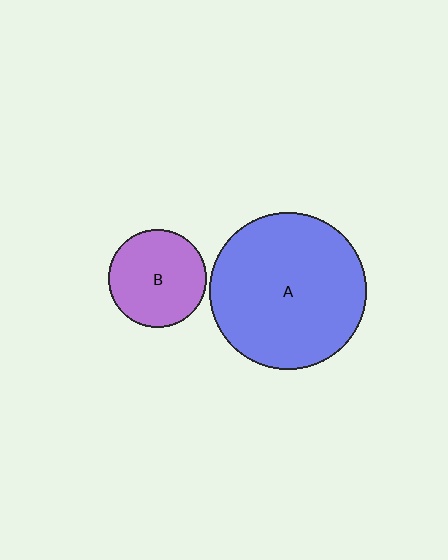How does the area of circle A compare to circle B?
Approximately 2.6 times.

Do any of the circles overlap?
No, none of the circles overlap.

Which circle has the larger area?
Circle A (blue).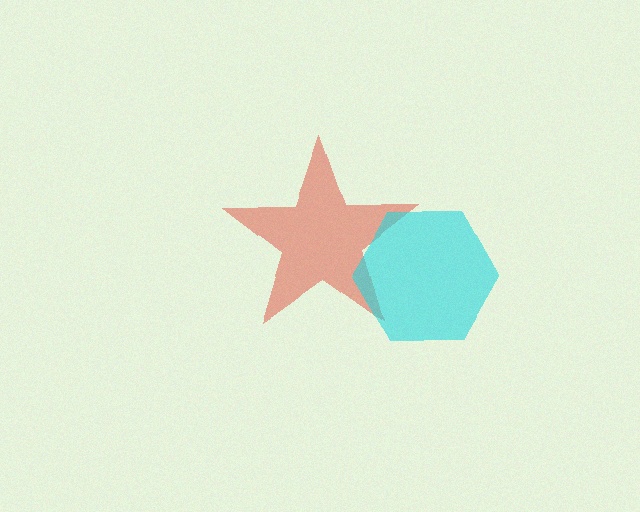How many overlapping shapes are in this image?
There are 2 overlapping shapes in the image.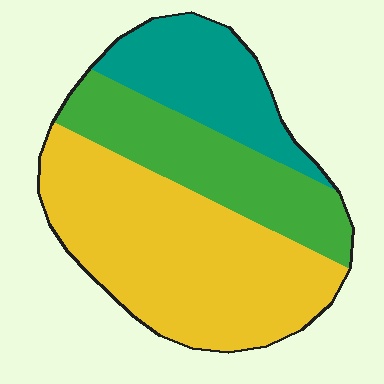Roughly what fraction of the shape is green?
Green covers 27% of the shape.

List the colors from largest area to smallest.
From largest to smallest: yellow, green, teal.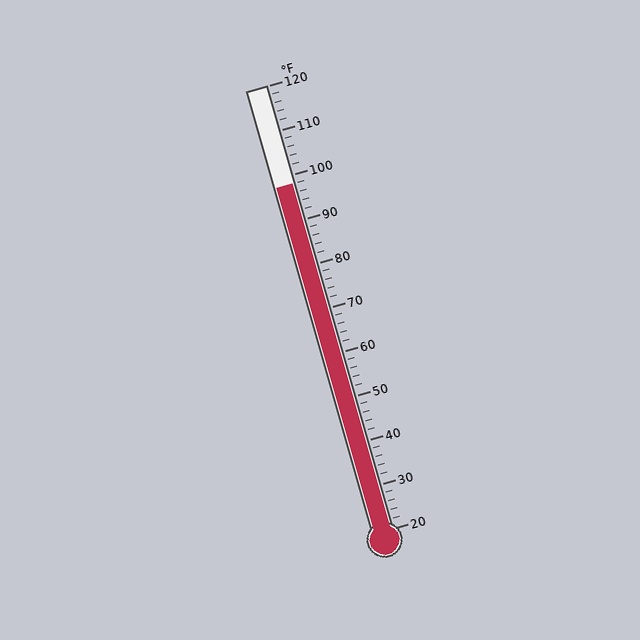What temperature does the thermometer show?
The thermometer shows approximately 98°F.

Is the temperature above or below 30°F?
The temperature is above 30°F.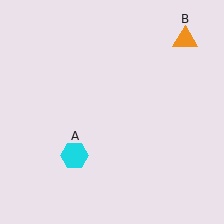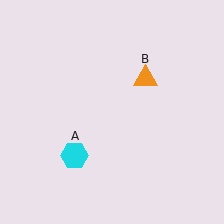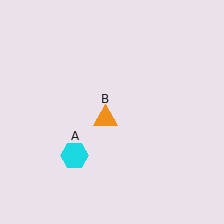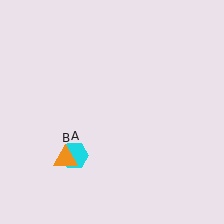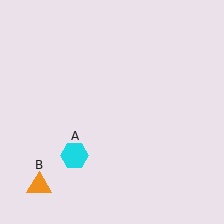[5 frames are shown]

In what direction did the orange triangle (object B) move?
The orange triangle (object B) moved down and to the left.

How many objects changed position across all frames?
1 object changed position: orange triangle (object B).